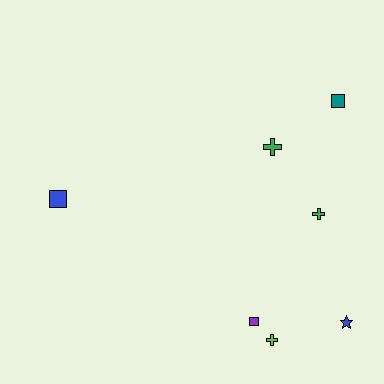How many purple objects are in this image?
There is 1 purple object.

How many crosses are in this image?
There are 3 crosses.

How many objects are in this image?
There are 7 objects.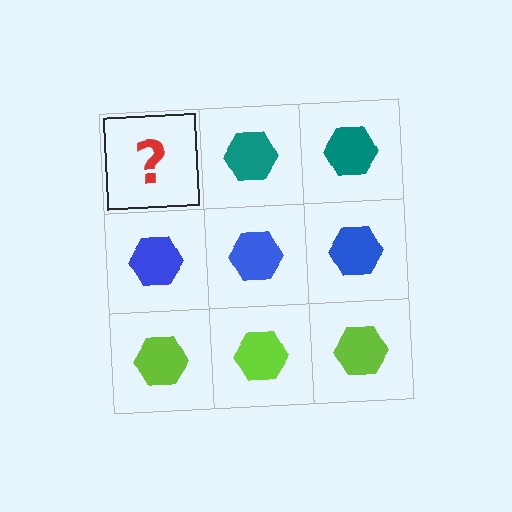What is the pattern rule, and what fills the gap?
The rule is that each row has a consistent color. The gap should be filled with a teal hexagon.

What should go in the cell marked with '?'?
The missing cell should contain a teal hexagon.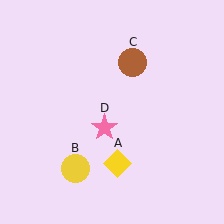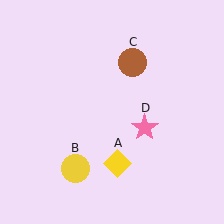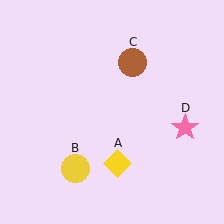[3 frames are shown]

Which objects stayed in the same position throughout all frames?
Yellow diamond (object A) and yellow circle (object B) and brown circle (object C) remained stationary.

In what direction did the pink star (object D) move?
The pink star (object D) moved right.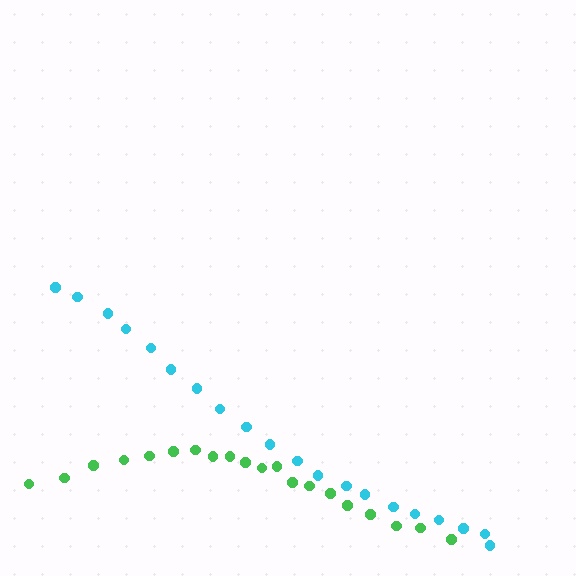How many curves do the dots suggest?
There are 2 distinct paths.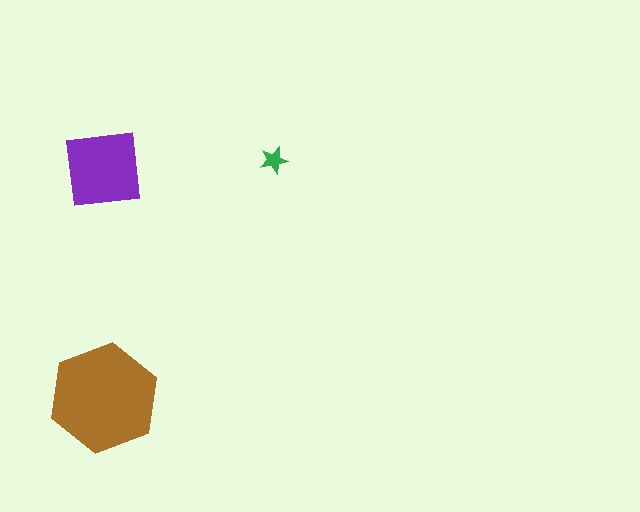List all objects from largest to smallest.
The brown hexagon, the purple square, the green star.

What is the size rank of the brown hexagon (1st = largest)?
1st.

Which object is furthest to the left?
The purple square is leftmost.